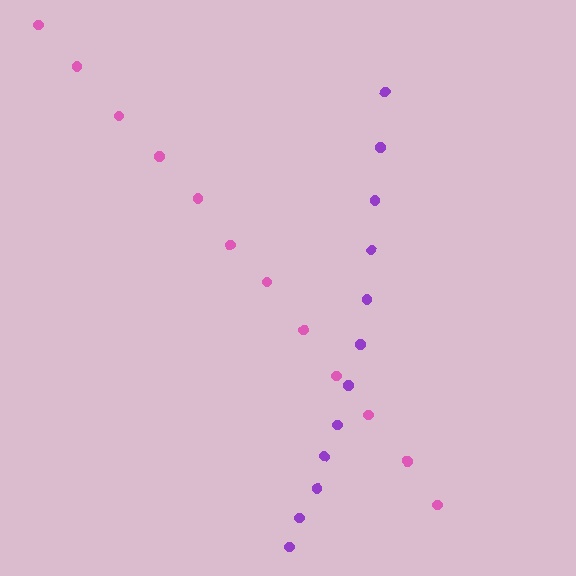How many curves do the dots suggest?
There are 2 distinct paths.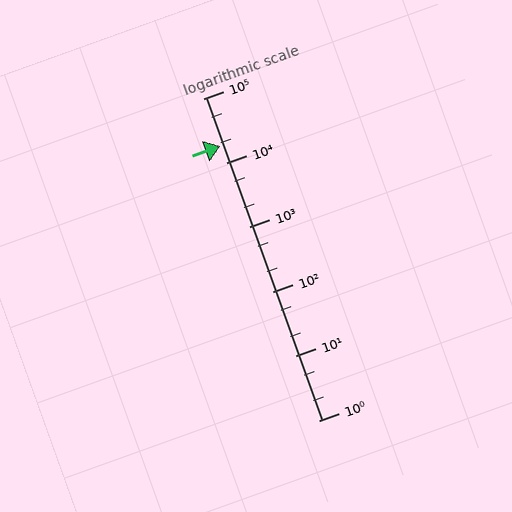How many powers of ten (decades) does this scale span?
The scale spans 5 decades, from 1 to 100000.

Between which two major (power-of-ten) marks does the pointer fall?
The pointer is between 10000 and 100000.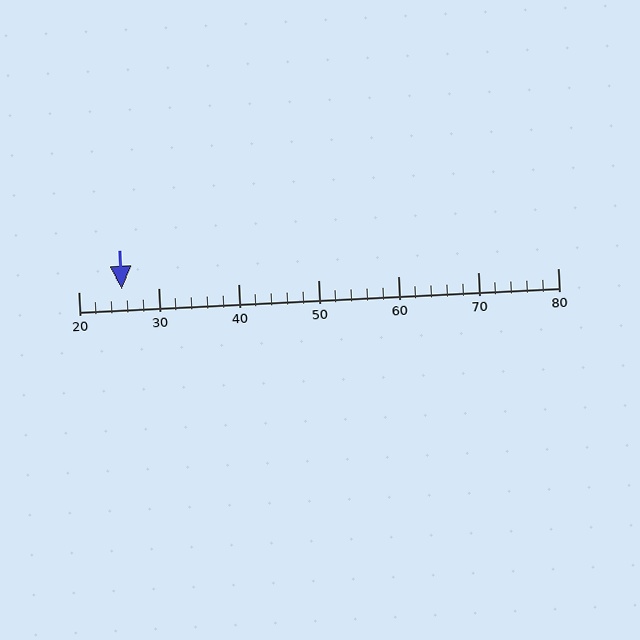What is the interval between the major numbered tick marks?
The major tick marks are spaced 10 units apart.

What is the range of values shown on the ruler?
The ruler shows values from 20 to 80.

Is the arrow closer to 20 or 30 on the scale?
The arrow is closer to 30.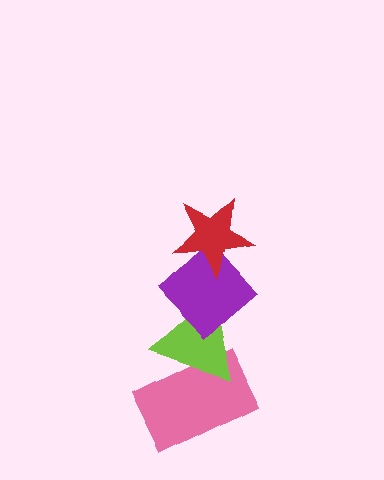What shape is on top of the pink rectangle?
The lime triangle is on top of the pink rectangle.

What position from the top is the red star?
The red star is 1st from the top.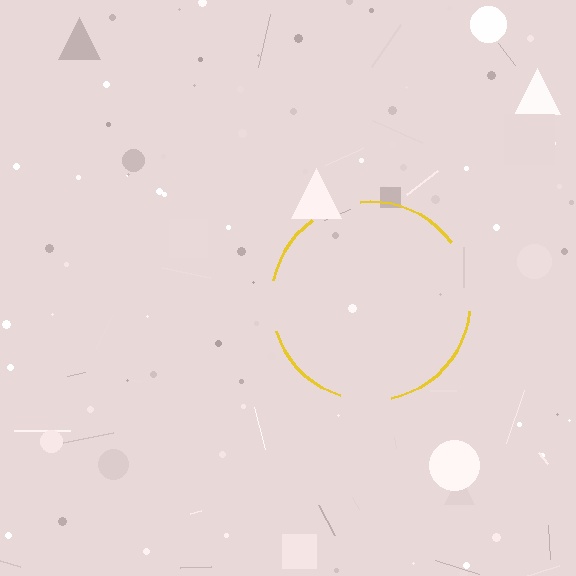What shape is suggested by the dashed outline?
The dashed outline suggests a circle.